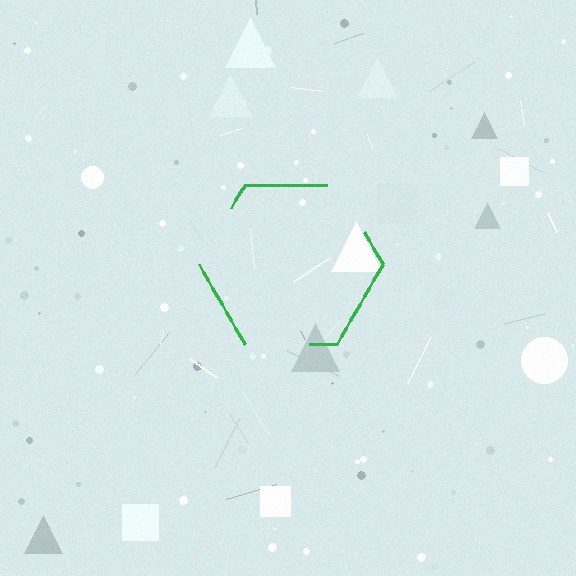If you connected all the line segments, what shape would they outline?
They would outline a hexagon.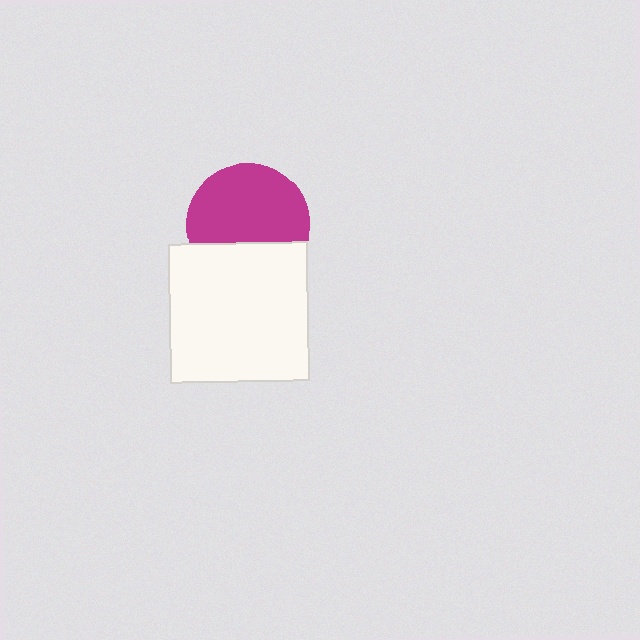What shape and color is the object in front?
The object in front is a white square.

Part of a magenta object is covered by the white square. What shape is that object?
It is a circle.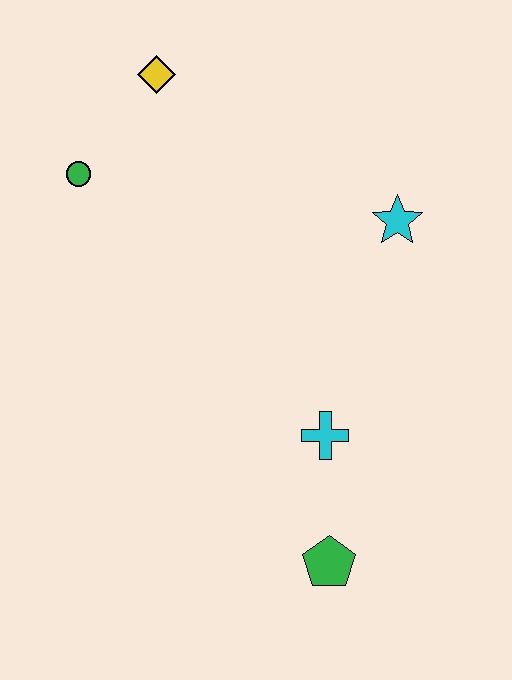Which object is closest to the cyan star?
The cyan cross is closest to the cyan star.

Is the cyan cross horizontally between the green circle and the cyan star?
Yes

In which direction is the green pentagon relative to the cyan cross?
The green pentagon is below the cyan cross.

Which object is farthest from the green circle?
The green pentagon is farthest from the green circle.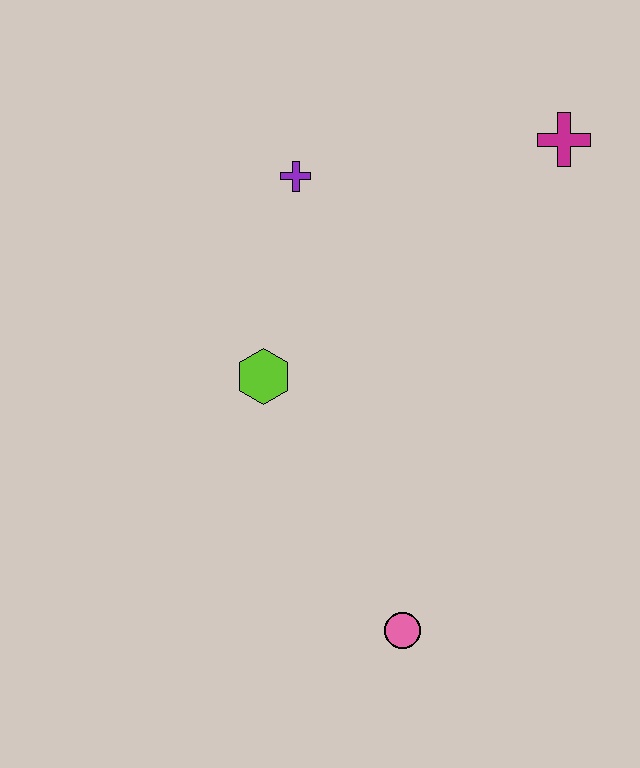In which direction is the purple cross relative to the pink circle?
The purple cross is above the pink circle.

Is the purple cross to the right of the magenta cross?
No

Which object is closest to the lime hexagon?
The purple cross is closest to the lime hexagon.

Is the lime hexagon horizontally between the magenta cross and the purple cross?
No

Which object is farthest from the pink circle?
The magenta cross is farthest from the pink circle.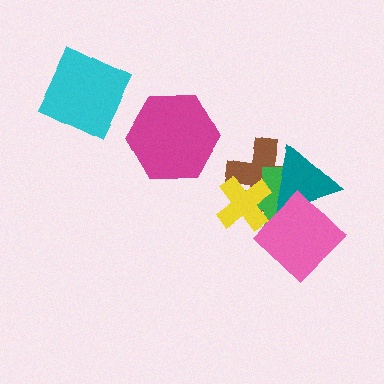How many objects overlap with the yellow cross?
4 objects overlap with the yellow cross.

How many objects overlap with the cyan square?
0 objects overlap with the cyan square.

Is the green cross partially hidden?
Yes, it is partially covered by another shape.